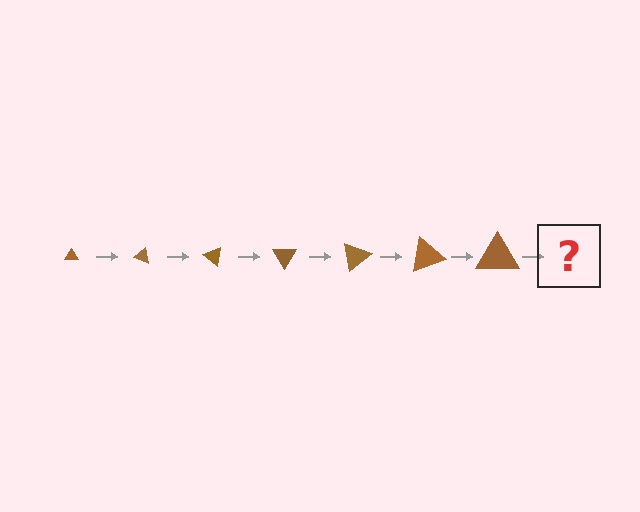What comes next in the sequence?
The next element should be a triangle, larger than the previous one and rotated 140 degrees from the start.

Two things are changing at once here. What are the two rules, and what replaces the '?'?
The two rules are that the triangle grows larger each step and it rotates 20 degrees each step. The '?' should be a triangle, larger than the previous one and rotated 140 degrees from the start.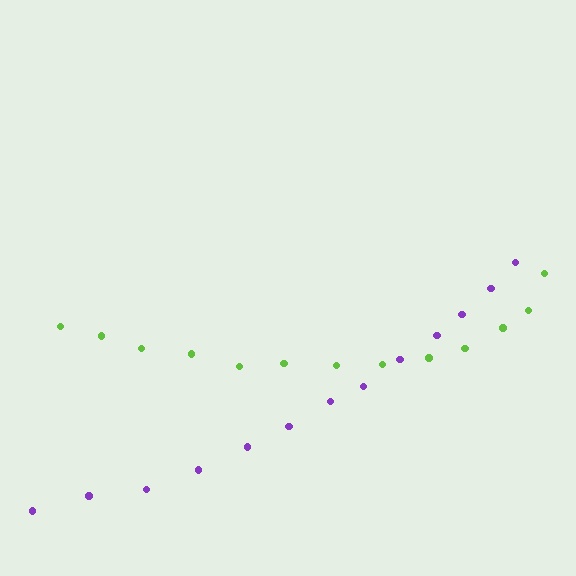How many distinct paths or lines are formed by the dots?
There are 2 distinct paths.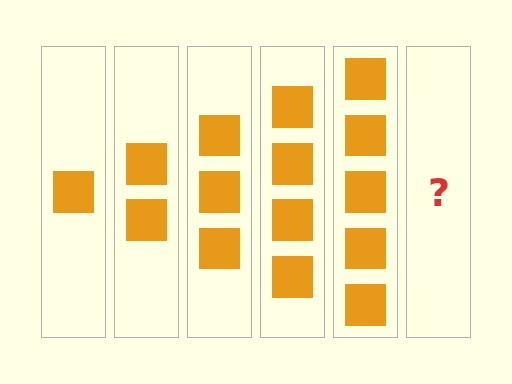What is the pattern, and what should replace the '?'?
The pattern is that each step adds one more square. The '?' should be 6 squares.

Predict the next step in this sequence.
The next step is 6 squares.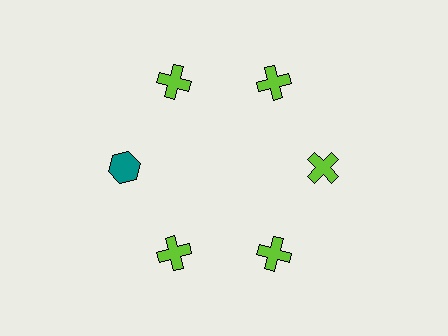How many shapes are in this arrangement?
There are 6 shapes arranged in a ring pattern.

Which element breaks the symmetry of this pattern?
The teal hexagon at roughly the 9 o'clock position breaks the symmetry. All other shapes are lime crosses.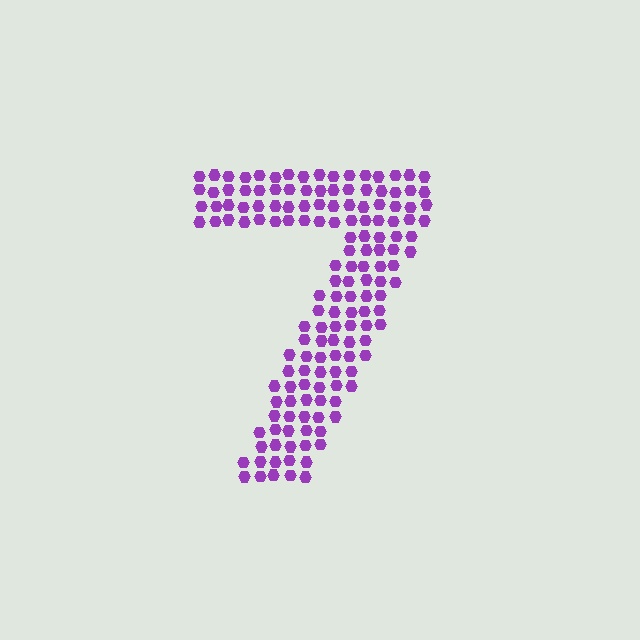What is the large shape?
The large shape is the digit 7.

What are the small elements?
The small elements are hexagons.